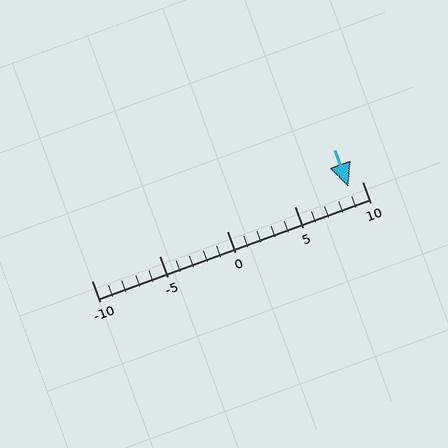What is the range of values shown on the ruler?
The ruler shows values from -10 to 10.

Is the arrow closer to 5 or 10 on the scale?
The arrow is closer to 10.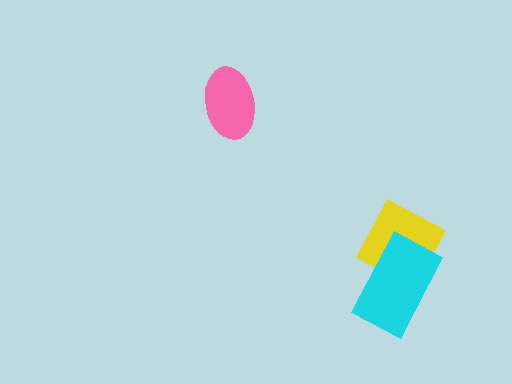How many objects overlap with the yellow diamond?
1 object overlaps with the yellow diamond.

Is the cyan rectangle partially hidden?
No, no other shape covers it.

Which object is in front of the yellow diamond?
The cyan rectangle is in front of the yellow diamond.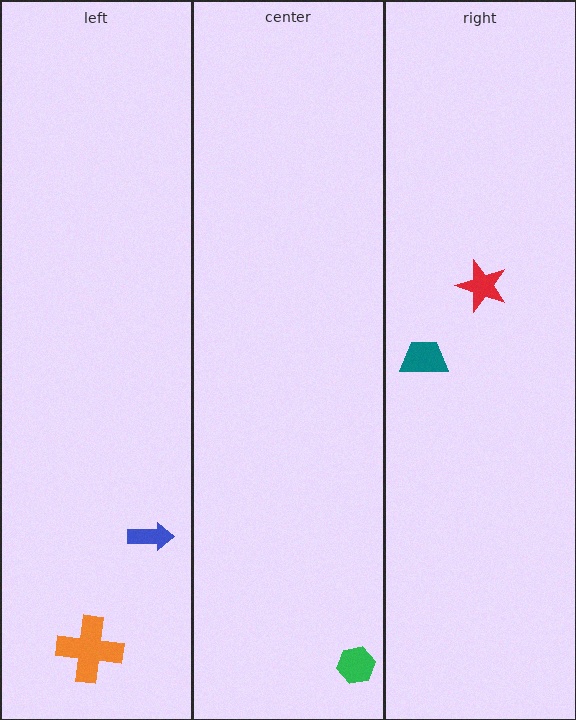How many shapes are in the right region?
2.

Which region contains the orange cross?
The left region.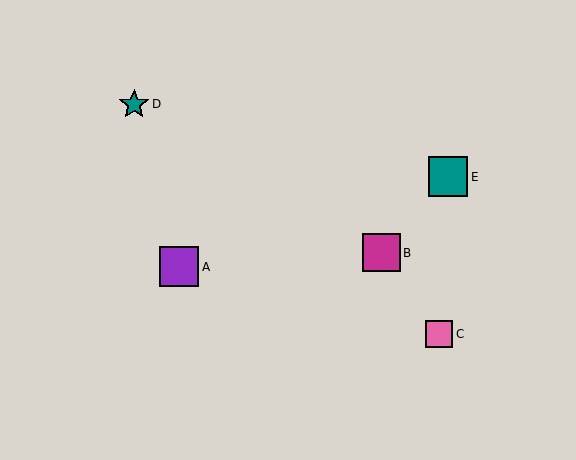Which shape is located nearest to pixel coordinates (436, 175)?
The teal square (labeled E) at (448, 177) is nearest to that location.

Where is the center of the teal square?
The center of the teal square is at (448, 177).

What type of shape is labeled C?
Shape C is a pink square.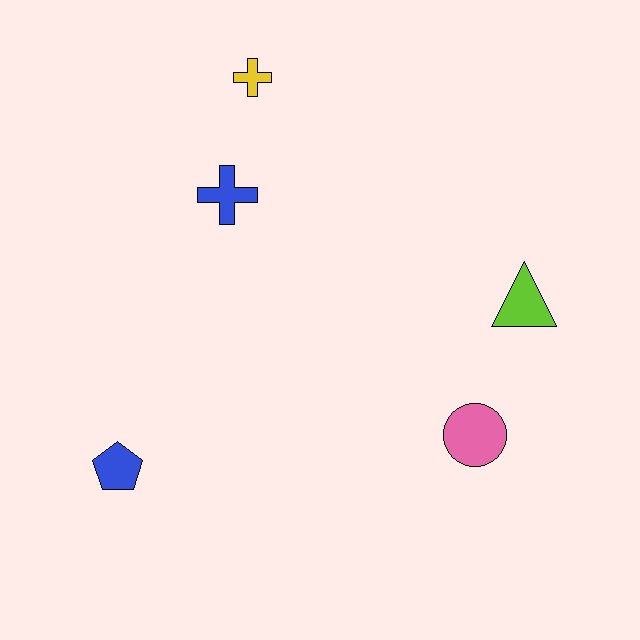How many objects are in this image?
There are 5 objects.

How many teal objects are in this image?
There are no teal objects.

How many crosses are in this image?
There are 2 crosses.